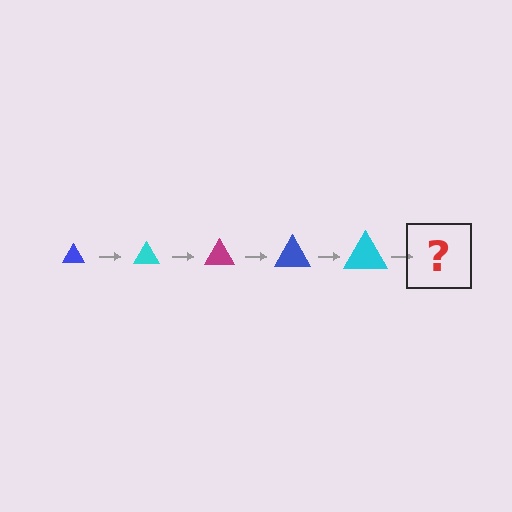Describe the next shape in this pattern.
It should be a magenta triangle, larger than the previous one.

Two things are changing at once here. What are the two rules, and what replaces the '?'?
The two rules are that the triangle grows larger each step and the color cycles through blue, cyan, and magenta. The '?' should be a magenta triangle, larger than the previous one.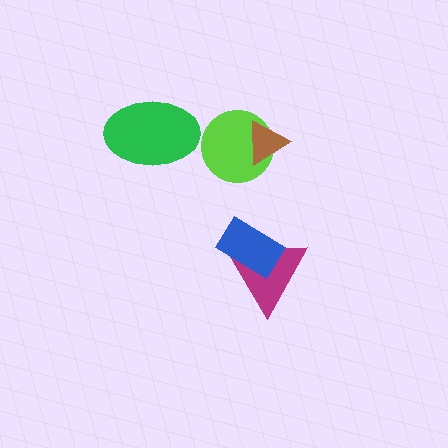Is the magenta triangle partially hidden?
Yes, it is partially covered by another shape.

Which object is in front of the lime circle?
The brown triangle is in front of the lime circle.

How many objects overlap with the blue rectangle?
1 object overlaps with the blue rectangle.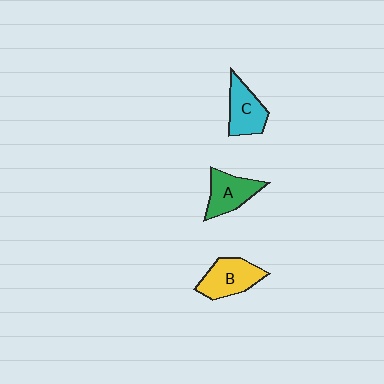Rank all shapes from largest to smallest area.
From largest to smallest: B (yellow), A (green), C (cyan).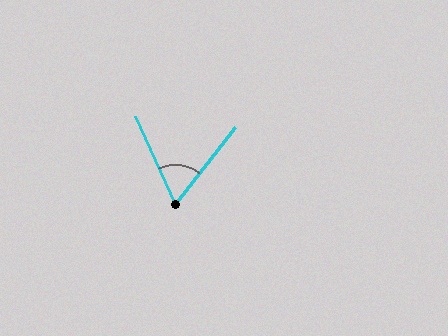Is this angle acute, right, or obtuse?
It is acute.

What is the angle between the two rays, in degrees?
Approximately 62 degrees.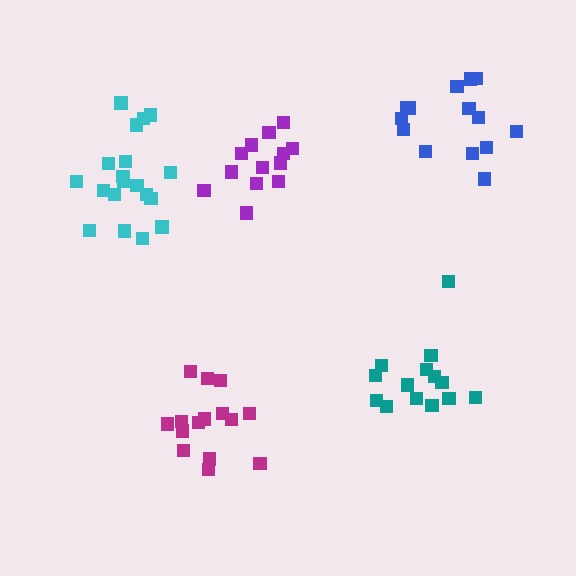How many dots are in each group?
Group 1: 14 dots, Group 2: 13 dots, Group 3: 14 dots, Group 4: 19 dots, Group 5: 15 dots (75 total).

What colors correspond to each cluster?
The clusters are colored: teal, purple, blue, cyan, magenta.